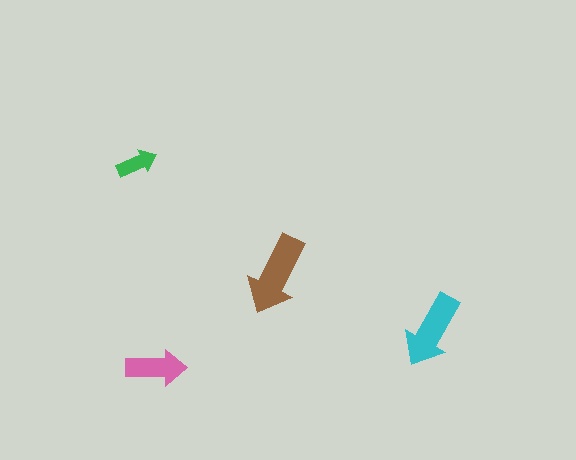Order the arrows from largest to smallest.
the brown one, the cyan one, the pink one, the green one.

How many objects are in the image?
There are 4 objects in the image.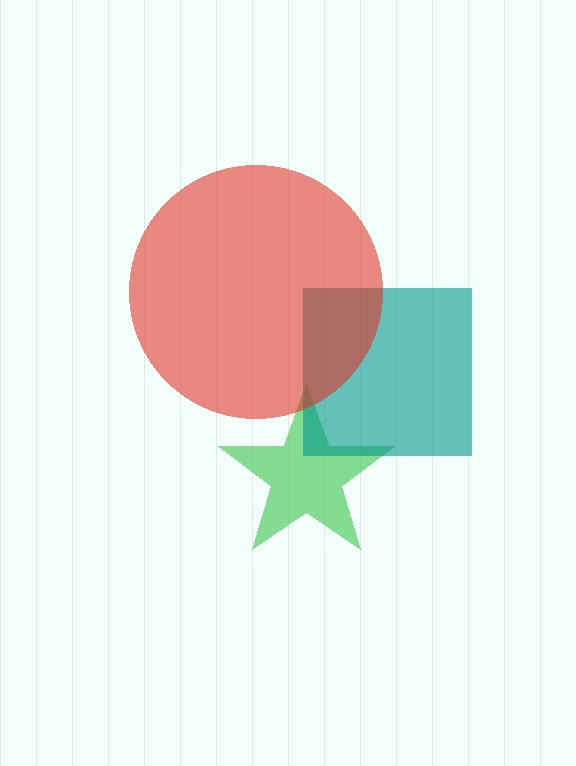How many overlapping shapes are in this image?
There are 3 overlapping shapes in the image.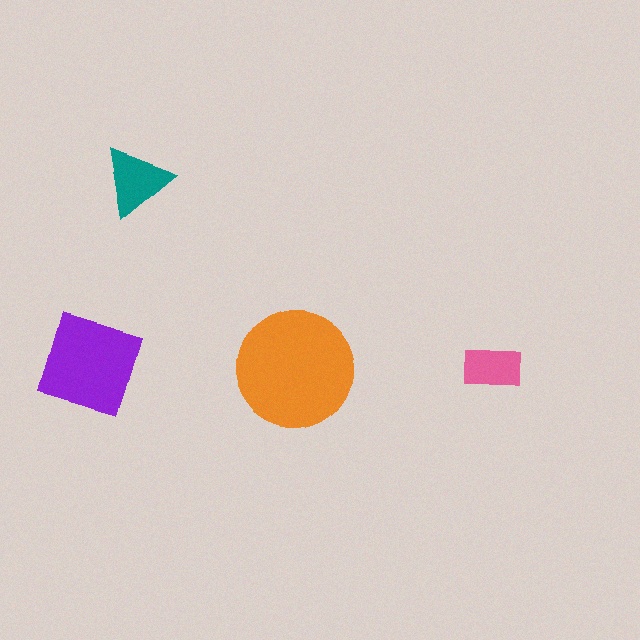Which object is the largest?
The orange circle.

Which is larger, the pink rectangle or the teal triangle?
The teal triangle.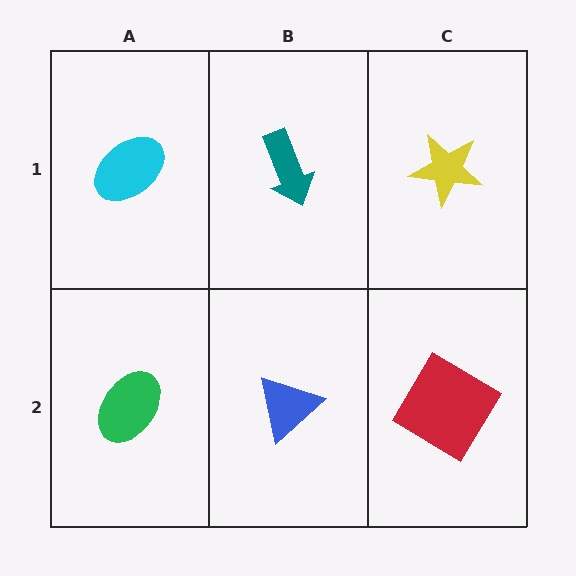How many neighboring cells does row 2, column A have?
2.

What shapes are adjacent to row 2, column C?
A yellow star (row 1, column C), a blue triangle (row 2, column B).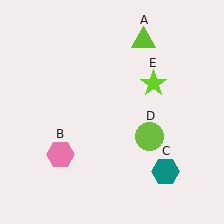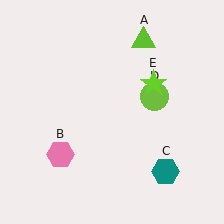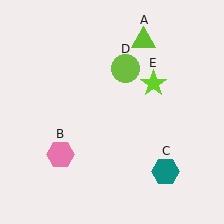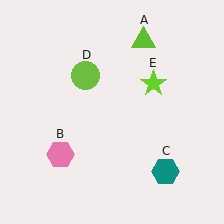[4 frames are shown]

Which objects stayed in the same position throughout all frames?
Lime triangle (object A) and pink hexagon (object B) and teal hexagon (object C) and lime star (object E) remained stationary.